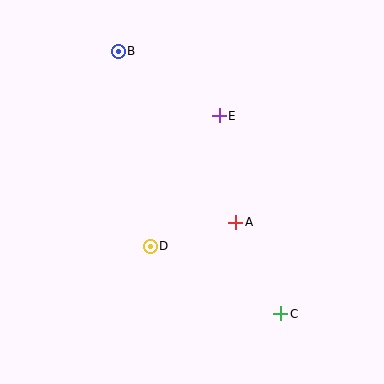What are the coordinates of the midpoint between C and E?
The midpoint between C and E is at (250, 215).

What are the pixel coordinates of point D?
Point D is at (150, 246).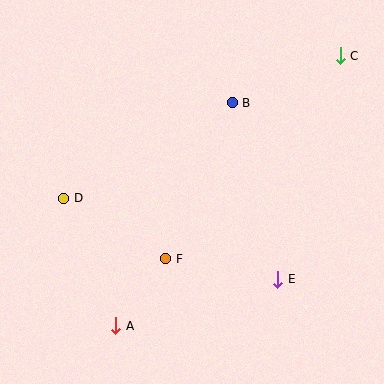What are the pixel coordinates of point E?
Point E is at (278, 279).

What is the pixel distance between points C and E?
The distance between C and E is 232 pixels.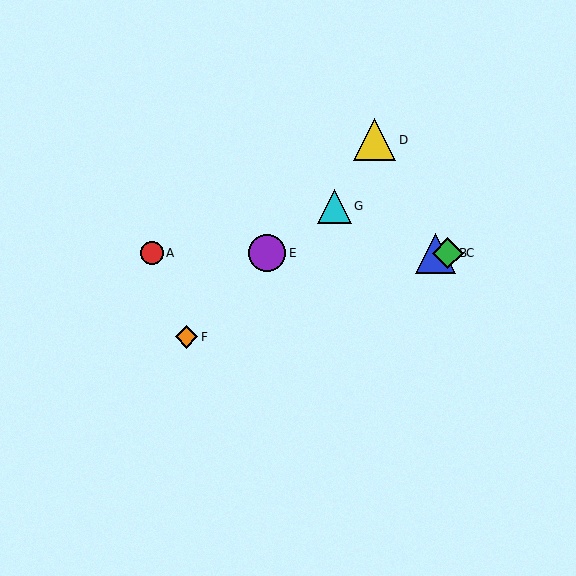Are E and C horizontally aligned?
Yes, both are at y≈253.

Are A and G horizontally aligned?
No, A is at y≈253 and G is at y≈206.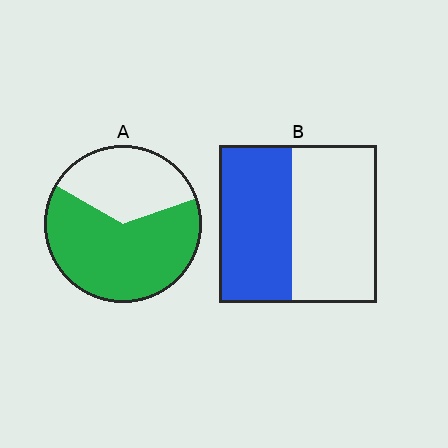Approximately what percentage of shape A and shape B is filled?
A is approximately 65% and B is approximately 45%.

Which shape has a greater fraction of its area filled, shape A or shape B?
Shape A.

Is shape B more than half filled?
Roughly half.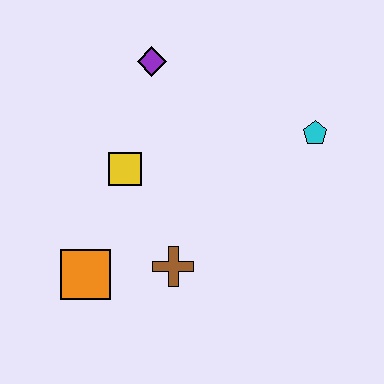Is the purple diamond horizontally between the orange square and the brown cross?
Yes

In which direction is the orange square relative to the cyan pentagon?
The orange square is to the left of the cyan pentagon.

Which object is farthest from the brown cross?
The purple diamond is farthest from the brown cross.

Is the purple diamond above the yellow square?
Yes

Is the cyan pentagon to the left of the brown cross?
No